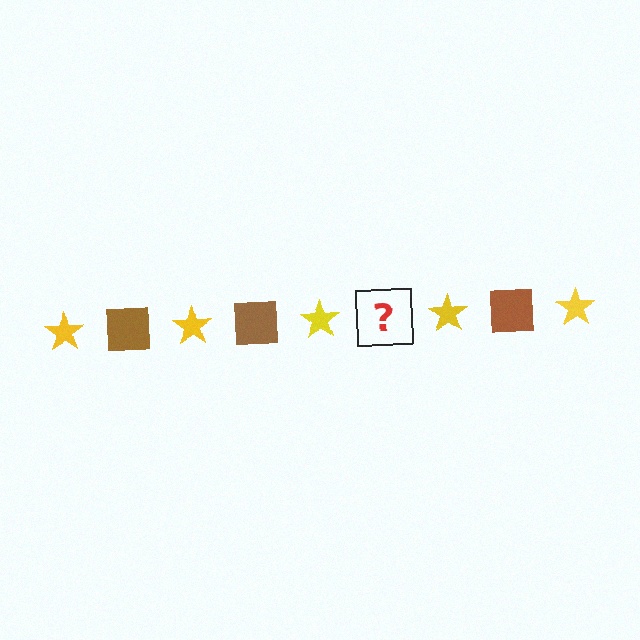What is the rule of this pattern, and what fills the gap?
The rule is that the pattern alternates between yellow star and brown square. The gap should be filled with a brown square.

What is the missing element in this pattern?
The missing element is a brown square.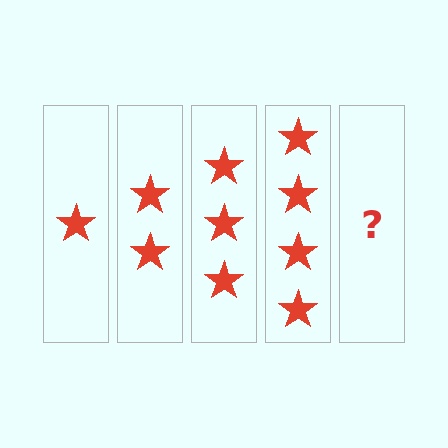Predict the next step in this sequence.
The next step is 5 stars.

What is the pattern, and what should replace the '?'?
The pattern is that each step adds one more star. The '?' should be 5 stars.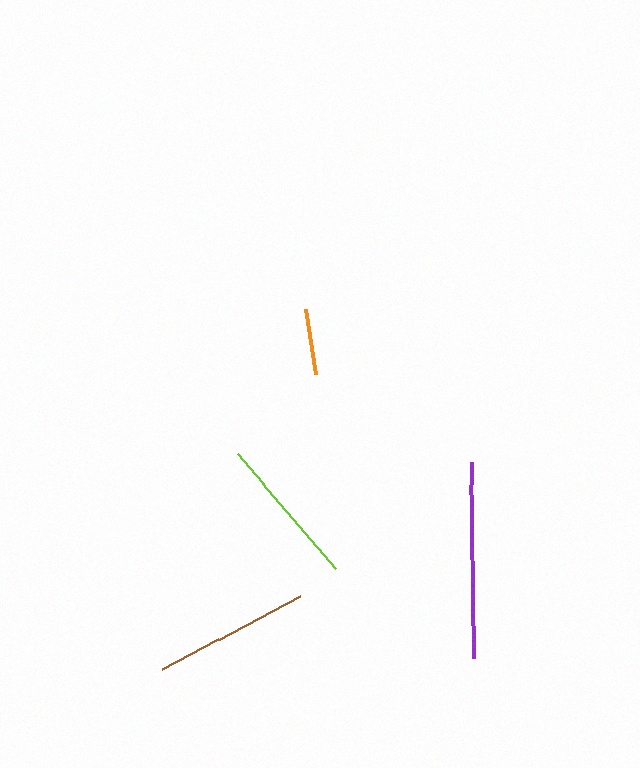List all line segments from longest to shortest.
From longest to shortest: purple, brown, lime, orange.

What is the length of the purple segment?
The purple segment is approximately 196 pixels long.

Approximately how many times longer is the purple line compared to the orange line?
The purple line is approximately 3.0 times the length of the orange line.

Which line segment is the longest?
The purple line is the longest at approximately 196 pixels.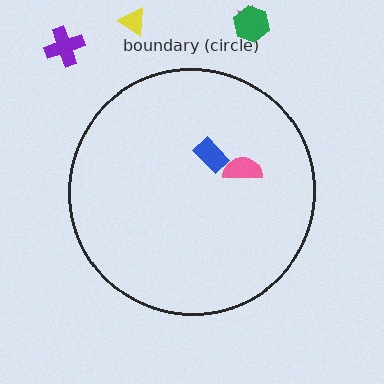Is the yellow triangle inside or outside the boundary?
Outside.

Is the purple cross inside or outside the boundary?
Outside.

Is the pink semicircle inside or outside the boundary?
Inside.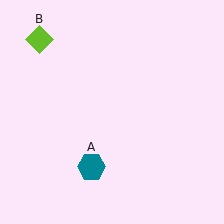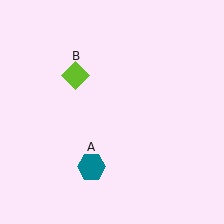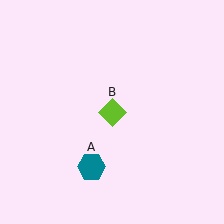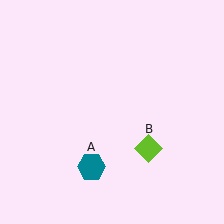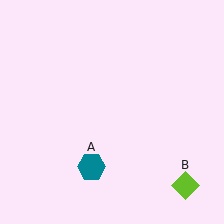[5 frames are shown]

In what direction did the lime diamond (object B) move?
The lime diamond (object B) moved down and to the right.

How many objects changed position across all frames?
1 object changed position: lime diamond (object B).